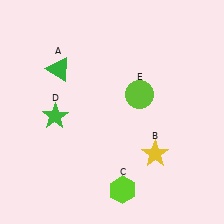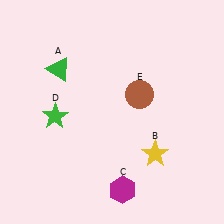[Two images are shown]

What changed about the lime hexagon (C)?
In Image 1, C is lime. In Image 2, it changed to magenta.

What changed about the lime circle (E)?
In Image 1, E is lime. In Image 2, it changed to brown.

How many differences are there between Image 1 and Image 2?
There are 2 differences between the two images.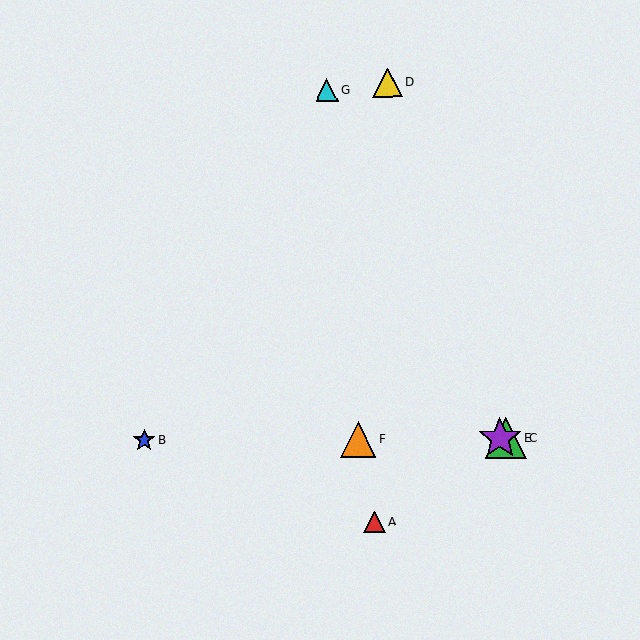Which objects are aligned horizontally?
Objects B, C, E, F are aligned horizontally.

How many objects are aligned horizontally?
4 objects (B, C, E, F) are aligned horizontally.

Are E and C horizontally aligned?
Yes, both are at y≈438.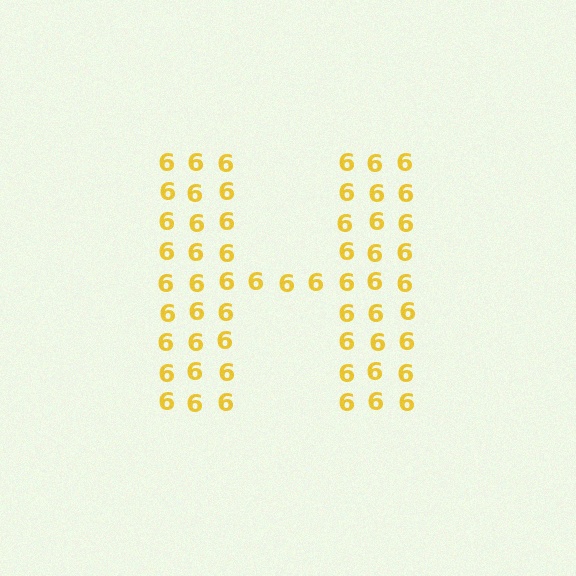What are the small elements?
The small elements are digit 6's.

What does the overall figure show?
The overall figure shows the letter H.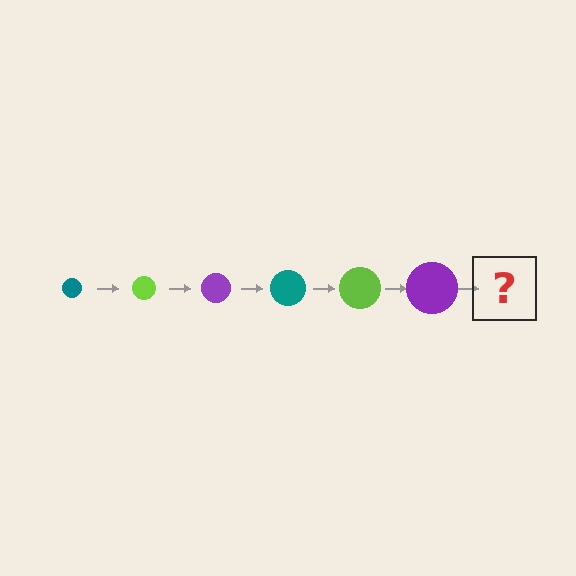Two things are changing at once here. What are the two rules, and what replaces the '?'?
The two rules are that the circle grows larger each step and the color cycles through teal, lime, and purple. The '?' should be a teal circle, larger than the previous one.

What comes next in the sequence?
The next element should be a teal circle, larger than the previous one.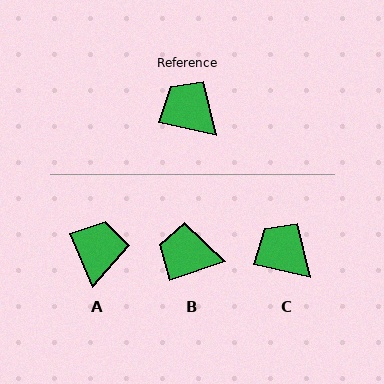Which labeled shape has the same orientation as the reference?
C.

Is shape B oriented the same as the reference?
No, it is off by about 33 degrees.